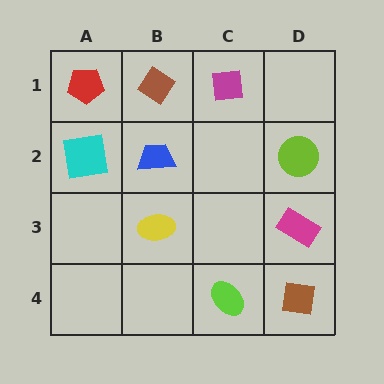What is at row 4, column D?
A brown square.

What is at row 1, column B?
A brown diamond.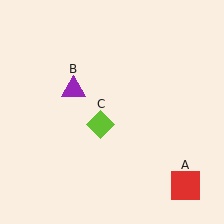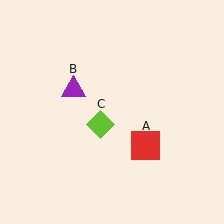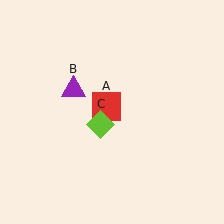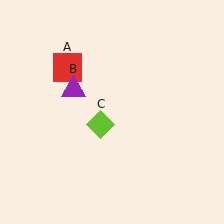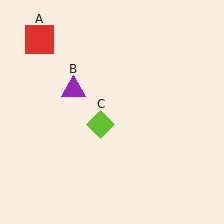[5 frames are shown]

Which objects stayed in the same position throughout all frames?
Purple triangle (object B) and lime diamond (object C) remained stationary.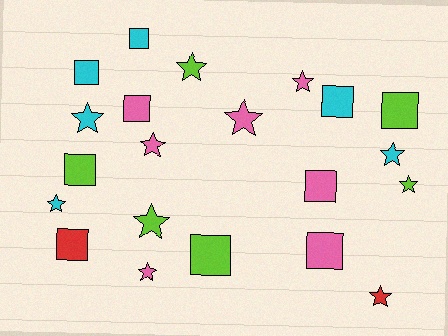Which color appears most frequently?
Pink, with 7 objects.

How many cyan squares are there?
There are 3 cyan squares.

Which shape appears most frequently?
Star, with 11 objects.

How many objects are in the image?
There are 21 objects.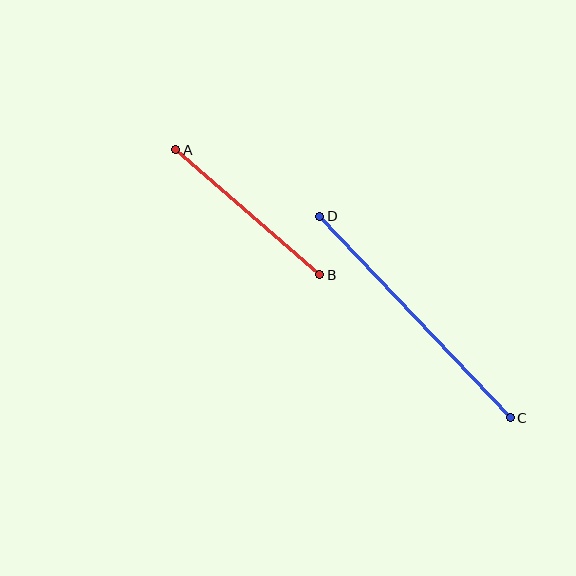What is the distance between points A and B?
The distance is approximately 191 pixels.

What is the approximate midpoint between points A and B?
The midpoint is at approximately (248, 212) pixels.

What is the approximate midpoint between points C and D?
The midpoint is at approximately (415, 317) pixels.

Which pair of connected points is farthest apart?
Points C and D are farthest apart.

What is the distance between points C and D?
The distance is approximately 277 pixels.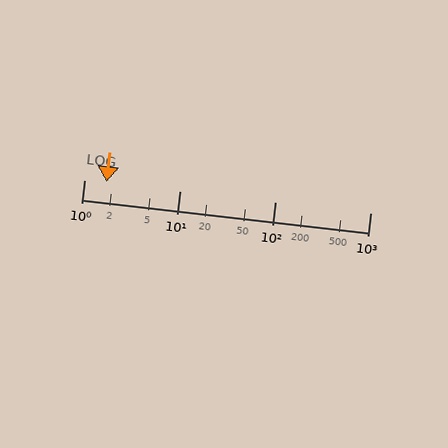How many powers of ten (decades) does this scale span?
The scale spans 3 decades, from 1 to 1000.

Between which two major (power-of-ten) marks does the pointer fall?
The pointer is between 1 and 10.